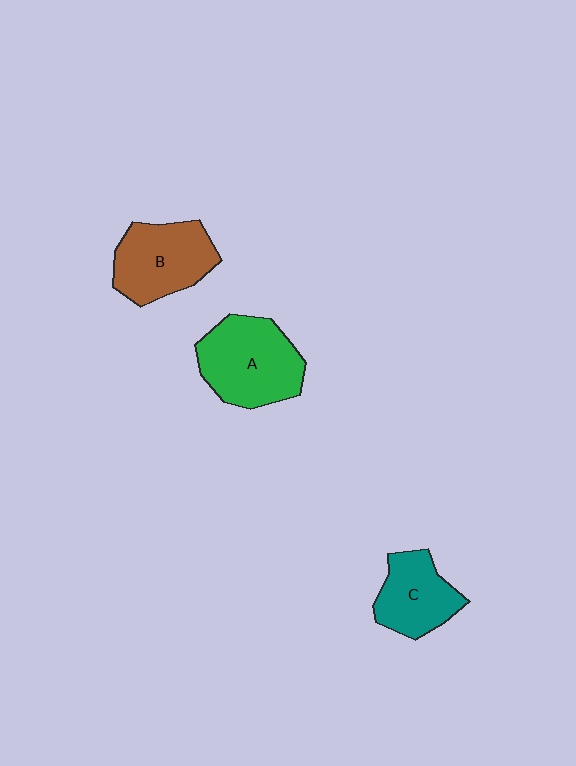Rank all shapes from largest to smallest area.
From largest to smallest: A (green), B (brown), C (teal).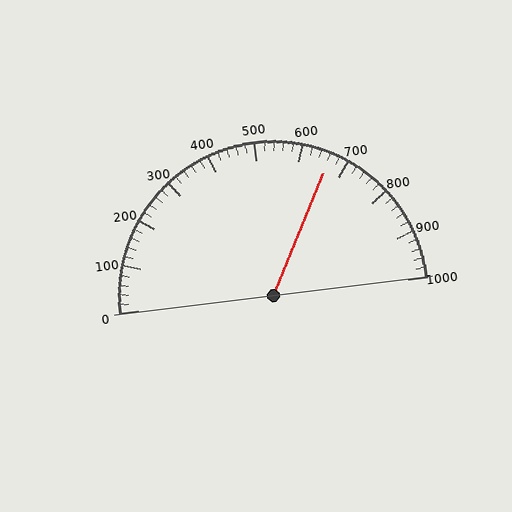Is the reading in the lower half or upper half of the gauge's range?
The reading is in the upper half of the range (0 to 1000).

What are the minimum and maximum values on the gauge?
The gauge ranges from 0 to 1000.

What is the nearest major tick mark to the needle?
The nearest major tick mark is 700.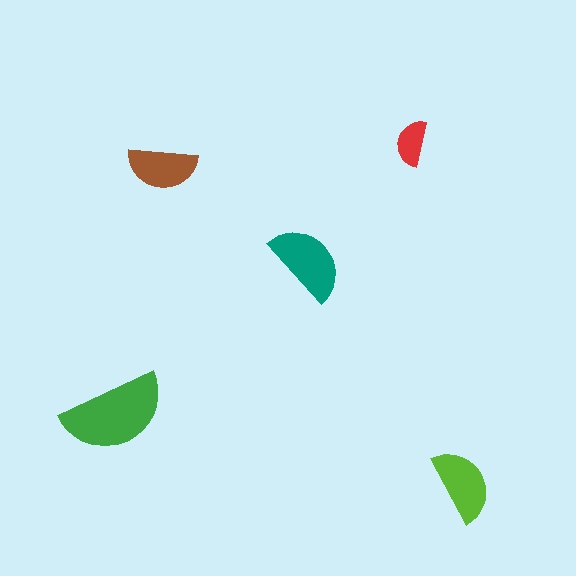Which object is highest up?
The red semicircle is topmost.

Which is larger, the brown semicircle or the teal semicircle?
The teal one.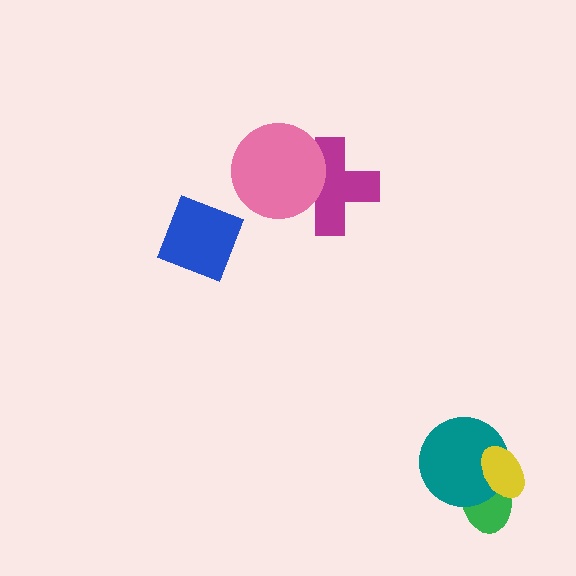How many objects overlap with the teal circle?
2 objects overlap with the teal circle.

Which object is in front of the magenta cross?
The pink circle is in front of the magenta cross.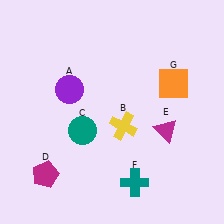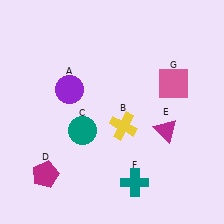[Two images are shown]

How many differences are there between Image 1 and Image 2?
There is 1 difference between the two images.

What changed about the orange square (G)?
In Image 1, G is orange. In Image 2, it changed to pink.